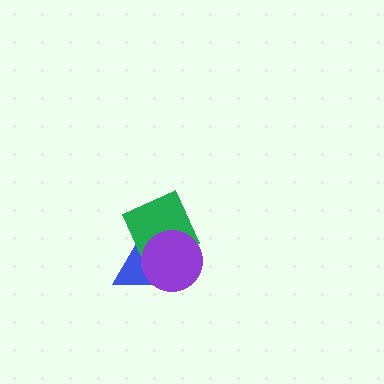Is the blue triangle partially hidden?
Yes, it is partially covered by another shape.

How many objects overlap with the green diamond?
2 objects overlap with the green diamond.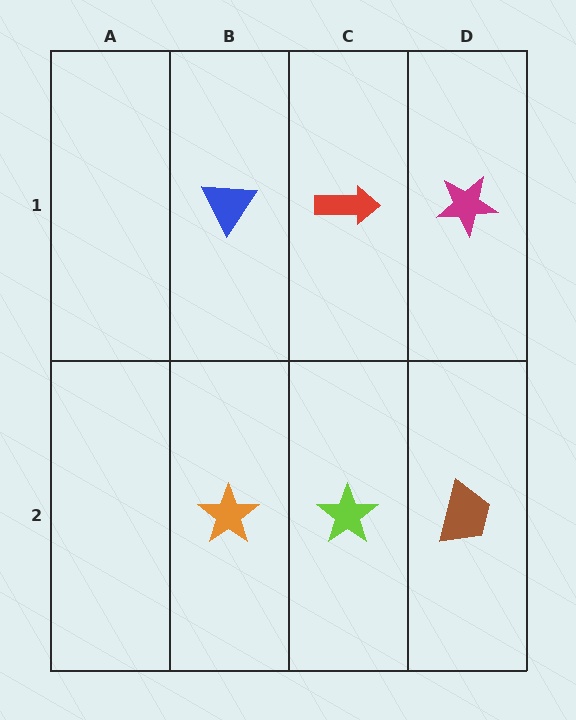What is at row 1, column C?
A red arrow.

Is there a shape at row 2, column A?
No, that cell is empty.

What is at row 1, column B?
A blue triangle.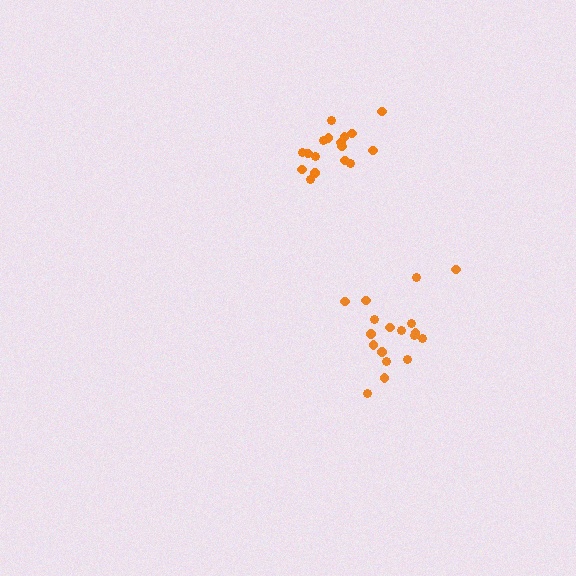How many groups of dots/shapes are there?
There are 2 groups.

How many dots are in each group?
Group 1: 17 dots, Group 2: 18 dots (35 total).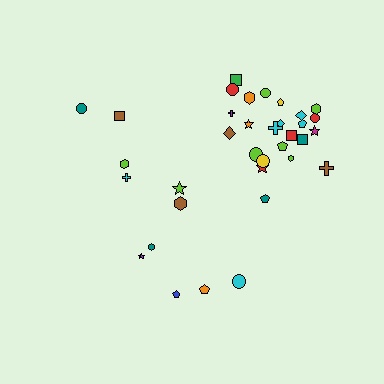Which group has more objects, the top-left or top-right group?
The top-right group.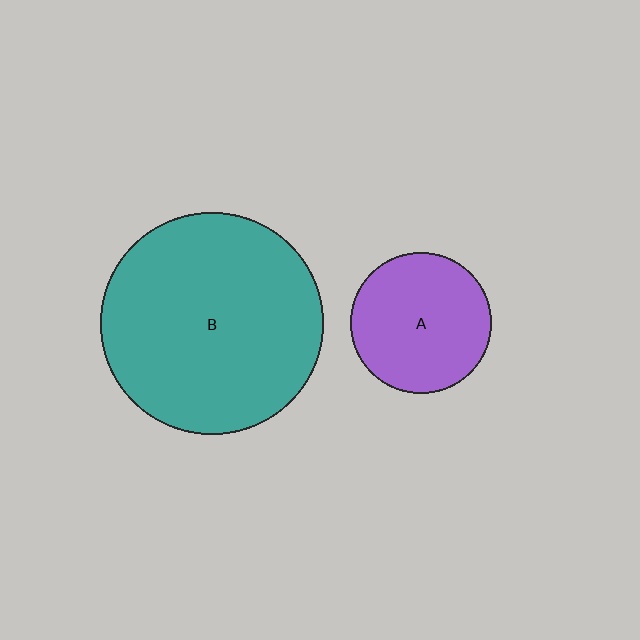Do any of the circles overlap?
No, none of the circles overlap.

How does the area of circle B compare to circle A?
Approximately 2.5 times.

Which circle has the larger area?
Circle B (teal).